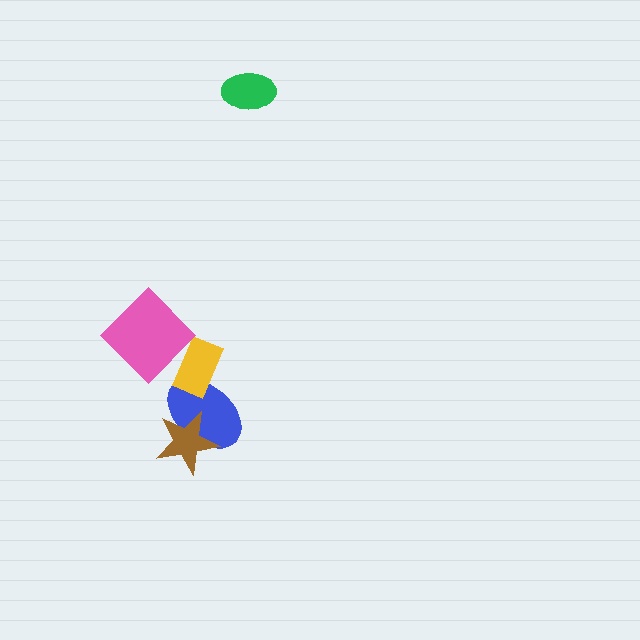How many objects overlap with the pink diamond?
1 object overlaps with the pink diamond.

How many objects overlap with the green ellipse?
0 objects overlap with the green ellipse.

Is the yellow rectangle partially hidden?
Yes, it is partially covered by another shape.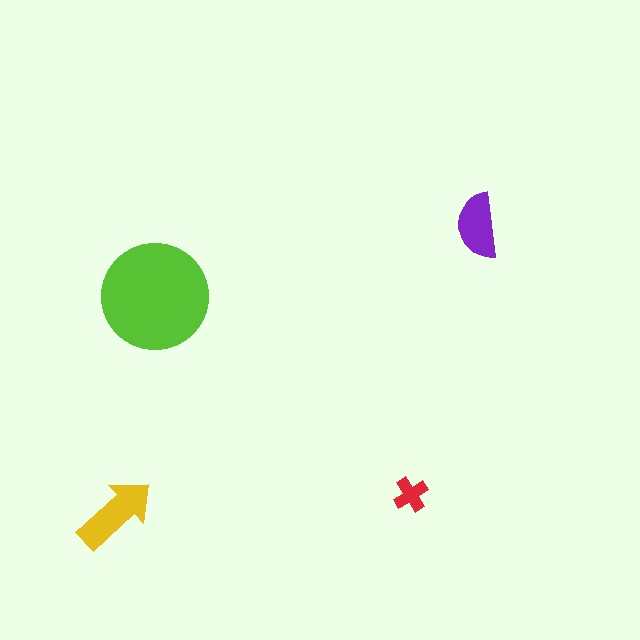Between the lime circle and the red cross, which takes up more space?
The lime circle.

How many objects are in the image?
There are 4 objects in the image.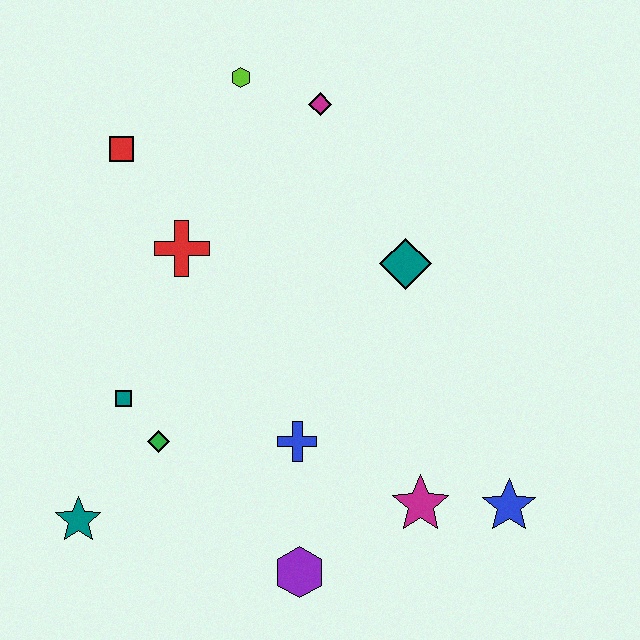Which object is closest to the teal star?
The green diamond is closest to the teal star.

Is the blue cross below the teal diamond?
Yes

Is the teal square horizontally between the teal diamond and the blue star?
No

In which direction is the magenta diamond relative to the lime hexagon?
The magenta diamond is to the right of the lime hexagon.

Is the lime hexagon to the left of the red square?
No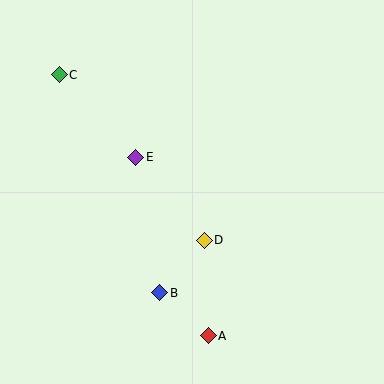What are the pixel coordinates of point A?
Point A is at (208, 336).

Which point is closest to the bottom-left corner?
Point B is closest to the bottom-left corner.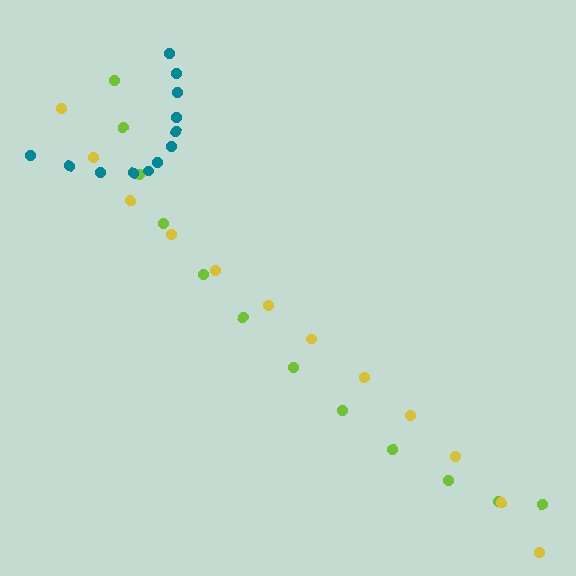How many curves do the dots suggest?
There are 3 distinct paths.